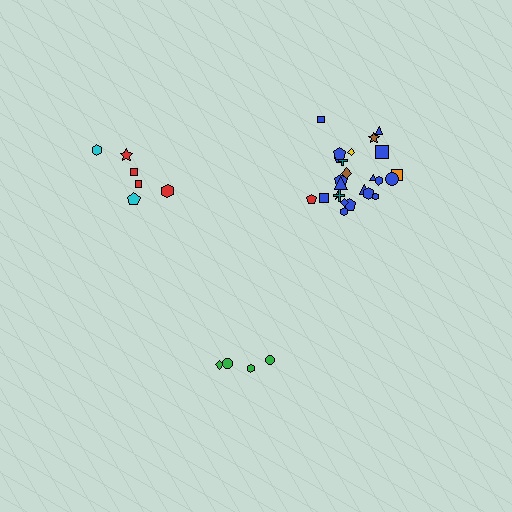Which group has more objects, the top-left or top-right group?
The top-right group.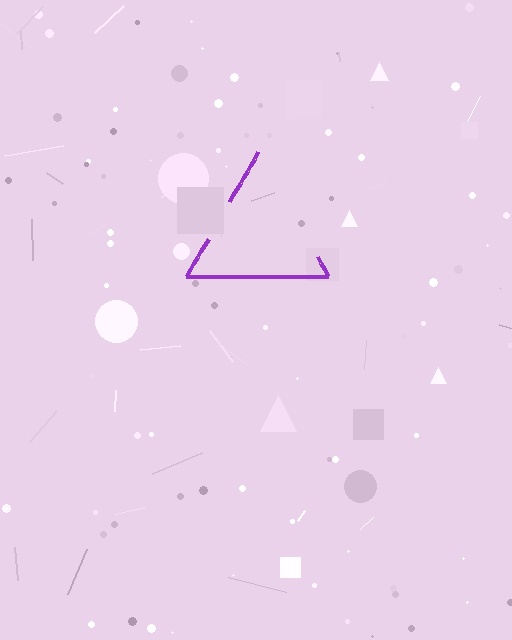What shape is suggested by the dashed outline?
The dashed outline suggests a triangle.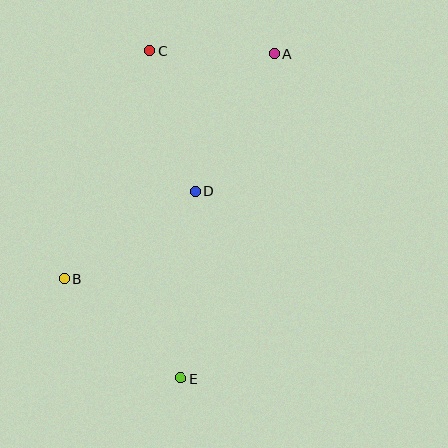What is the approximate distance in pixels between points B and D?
The distance between B and D is approximately 158 pixels.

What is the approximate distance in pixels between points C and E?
The distance between C and E is approximately 329 pixels.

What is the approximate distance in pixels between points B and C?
The distance between B and C is approximately 243 pixels.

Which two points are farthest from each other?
Points A and E are farthest from each other.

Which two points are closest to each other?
Points A and C are closest to each other.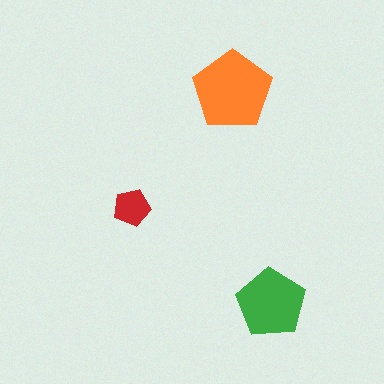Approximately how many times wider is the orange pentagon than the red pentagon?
About 2 times wider.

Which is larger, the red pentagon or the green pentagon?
The green one.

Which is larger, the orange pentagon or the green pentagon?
The orange one.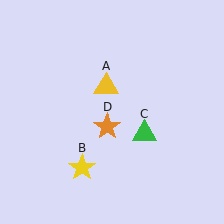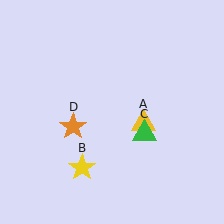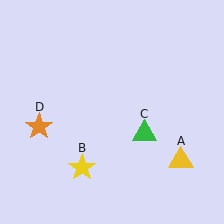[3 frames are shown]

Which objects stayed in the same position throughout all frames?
Yellow star (object B) and green triangle (object C) remained stationary.